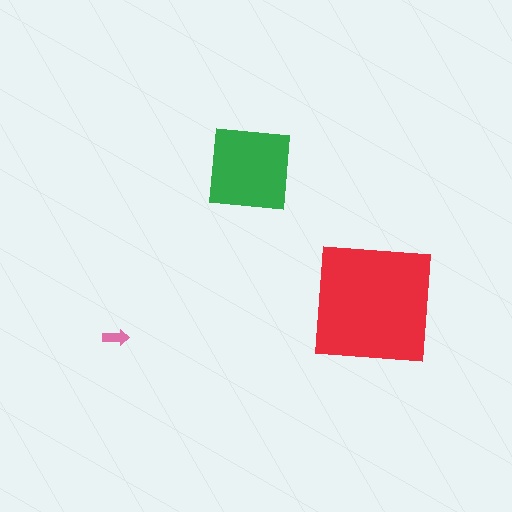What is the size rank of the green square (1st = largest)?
2nd.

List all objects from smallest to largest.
The pink arrow, the green square, the red square.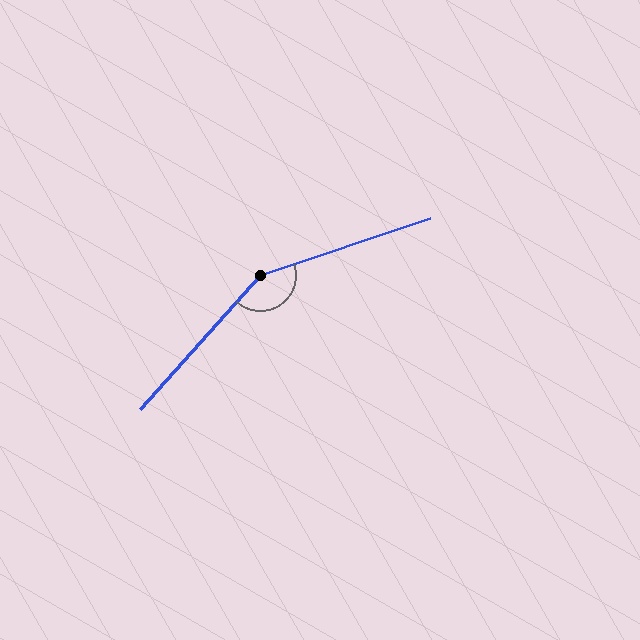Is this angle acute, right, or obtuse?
It is obtuse.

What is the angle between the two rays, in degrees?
Approximately 150 degrees.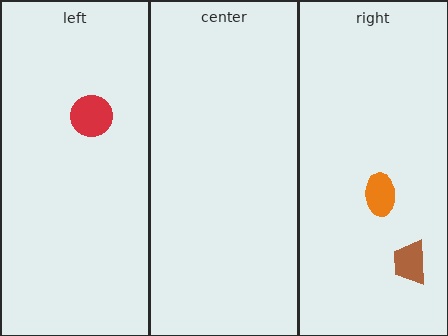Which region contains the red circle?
The left region.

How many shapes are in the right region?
2.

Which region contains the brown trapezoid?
The right region.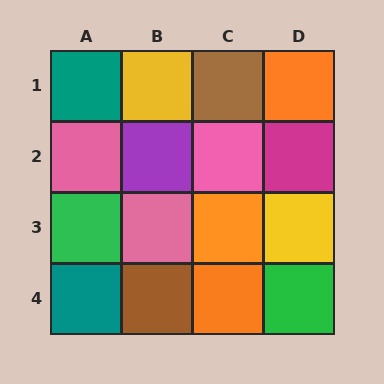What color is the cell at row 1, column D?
Orange.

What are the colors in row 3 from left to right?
Green, pink, orange, yellow.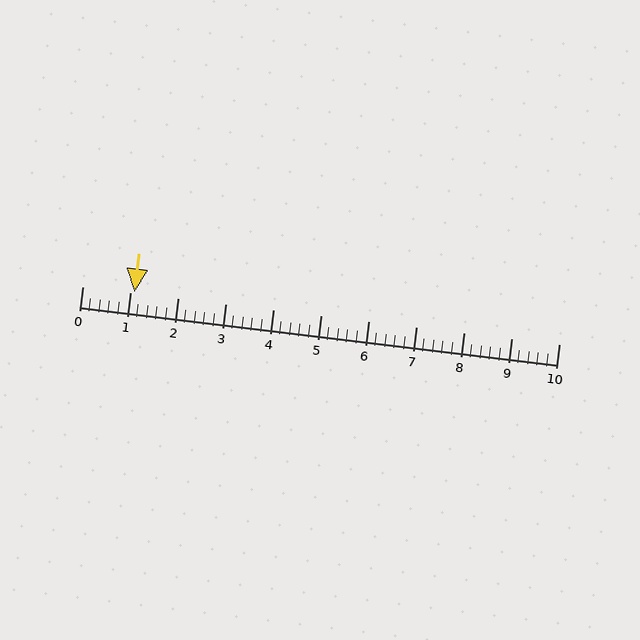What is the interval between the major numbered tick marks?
The major tick marks are spaced 1 units apart.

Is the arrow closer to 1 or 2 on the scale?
The arrow is closer to 1.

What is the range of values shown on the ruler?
The ruler shows values from 0 to 10.